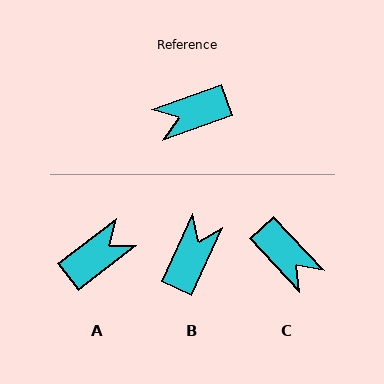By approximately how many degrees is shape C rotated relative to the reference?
Approximately 113 degrees counter-clockwise.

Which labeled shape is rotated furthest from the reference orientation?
A, about 163 degrees away.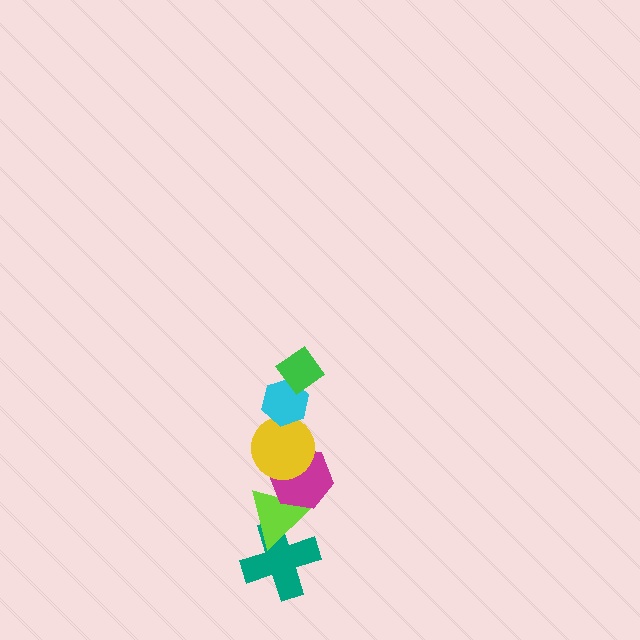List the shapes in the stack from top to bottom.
From top to bottom: the green diamond, the cyan hexagon, the yellow circle, the magenta hexagon, the lime triangle, the teal cross.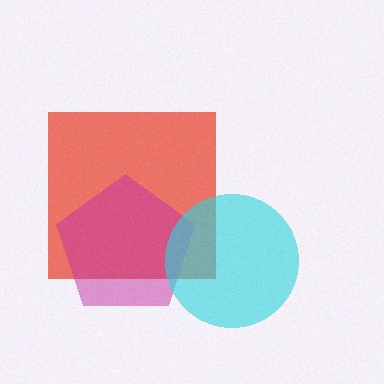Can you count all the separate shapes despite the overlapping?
Yes, there are 3 separate shapes.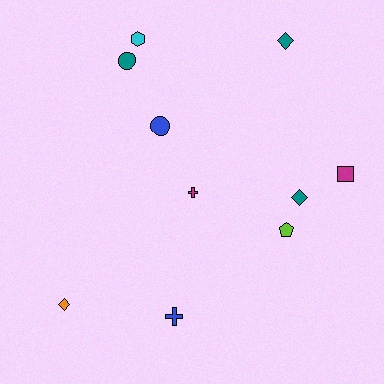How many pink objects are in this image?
There are no pink objects.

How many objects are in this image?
There are 10 objects.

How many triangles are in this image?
There are no triangles.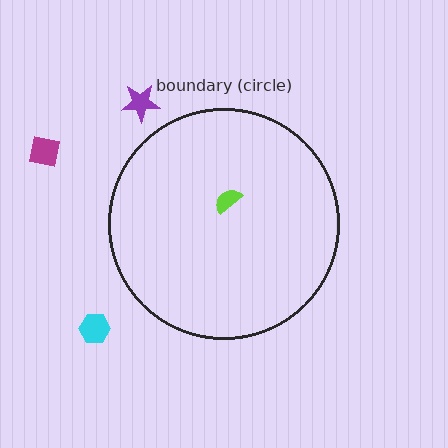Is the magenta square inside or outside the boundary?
Outside.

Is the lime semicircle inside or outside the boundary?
Inside.